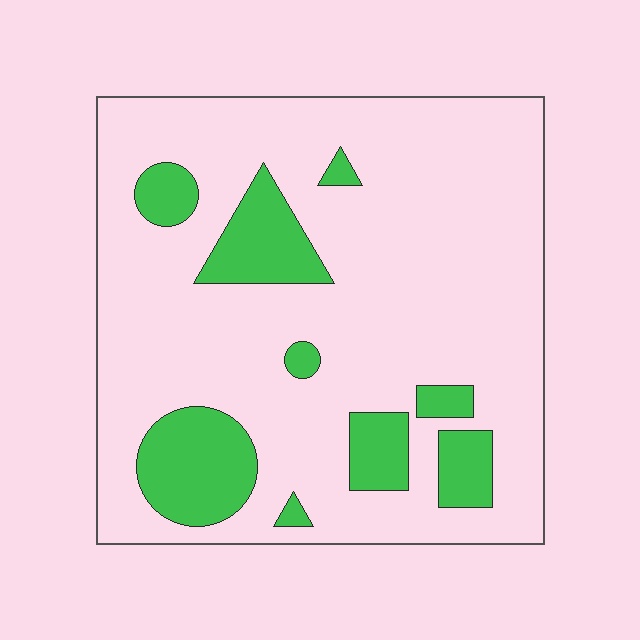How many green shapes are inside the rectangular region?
9.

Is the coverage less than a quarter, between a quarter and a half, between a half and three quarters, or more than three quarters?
Less than a quarter.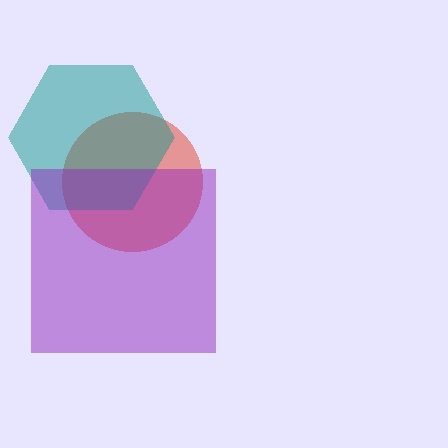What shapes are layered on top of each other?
The layered shapes are: a red circle, a teal hexagon, a purple square.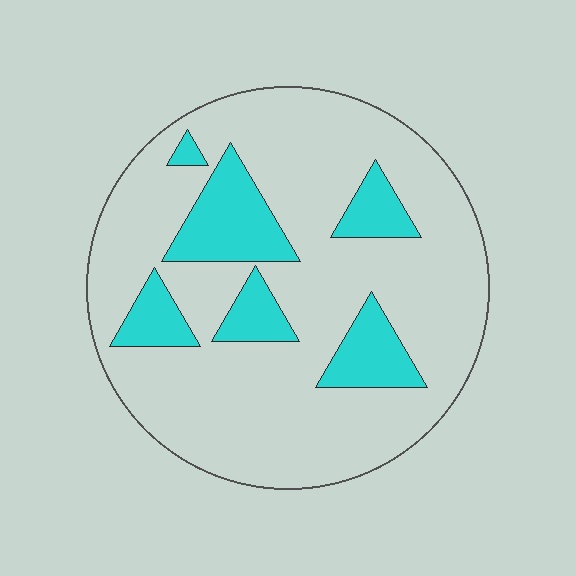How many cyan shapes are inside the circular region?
6.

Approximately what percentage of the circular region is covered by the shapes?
Approximately 20%.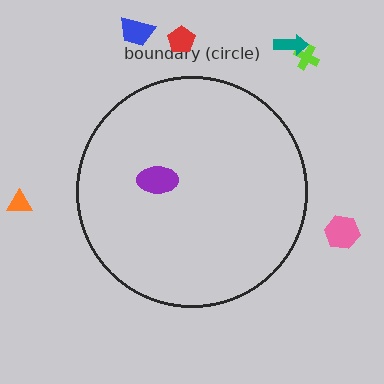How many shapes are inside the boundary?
1 inside, 6 outside.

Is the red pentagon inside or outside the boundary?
Outside.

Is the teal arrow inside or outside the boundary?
Outside.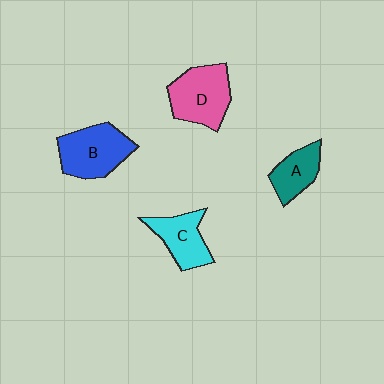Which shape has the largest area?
Shape B (blue).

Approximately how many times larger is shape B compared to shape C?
Approximately 1.3 times.